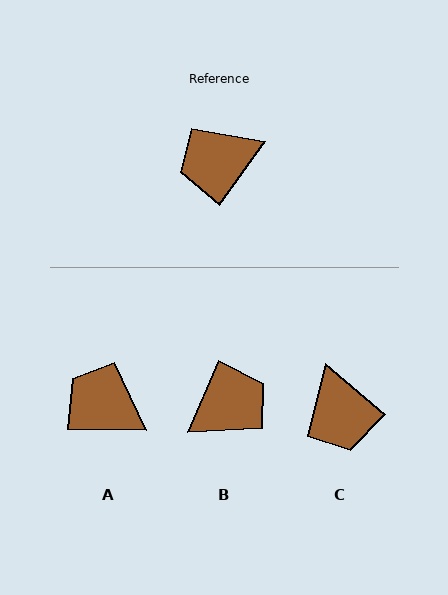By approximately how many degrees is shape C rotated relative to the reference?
Approximately 86 degrees counter-clockwise.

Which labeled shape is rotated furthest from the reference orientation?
B, about 167 degrees away.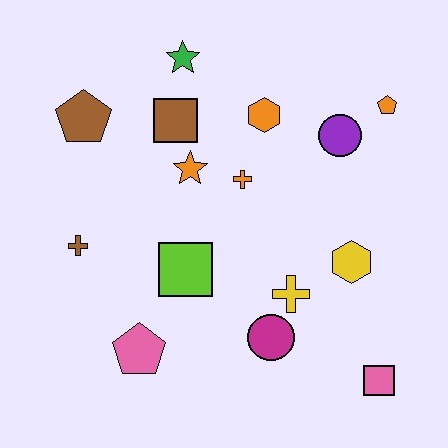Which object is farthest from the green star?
The pink square is farthest from the green star.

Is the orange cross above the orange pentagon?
No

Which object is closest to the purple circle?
The orange pentagon is closest to the purple circle.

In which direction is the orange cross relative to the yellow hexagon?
The orange cross is to the left of the yellow hexagon.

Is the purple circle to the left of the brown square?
No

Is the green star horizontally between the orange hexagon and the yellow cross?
No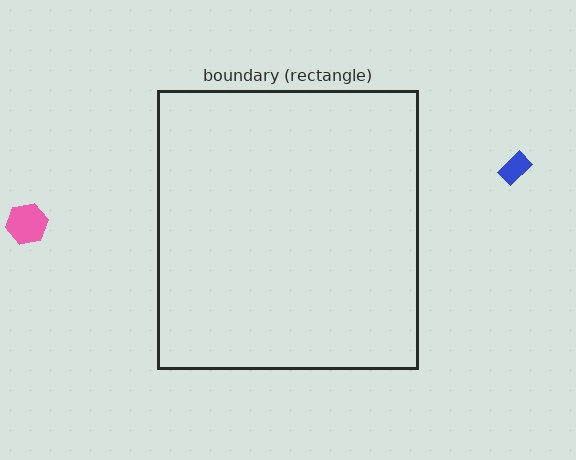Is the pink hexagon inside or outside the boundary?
Outside.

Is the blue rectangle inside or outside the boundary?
Outside.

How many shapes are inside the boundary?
0 inside, 2 outside.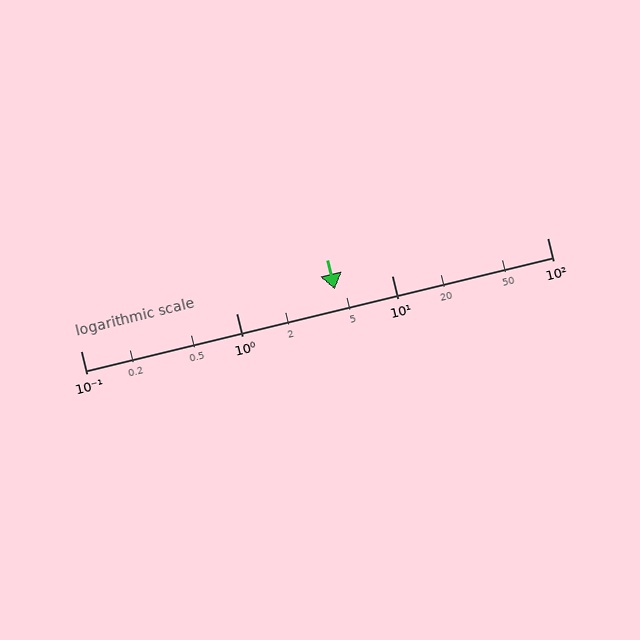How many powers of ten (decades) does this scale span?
The scale spans 3 decades, from 0.1 to 100.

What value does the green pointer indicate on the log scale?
The pointer indicates approximately 4.3.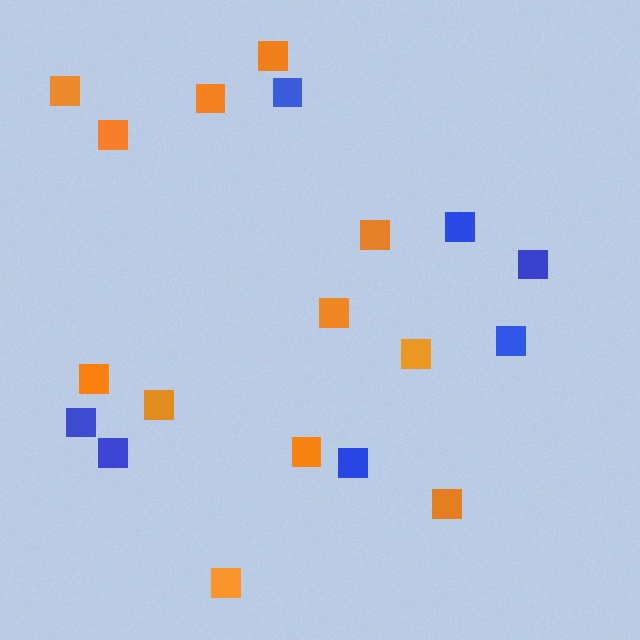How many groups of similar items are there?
There are 2 groups: one group of orange squares (12) and one group of blue squares (7).